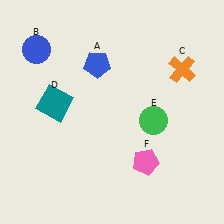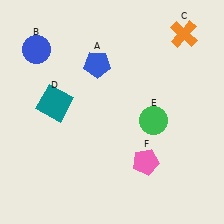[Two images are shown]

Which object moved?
The orange cross (C) moved up.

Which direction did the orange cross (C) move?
The orange cross (C) moved up.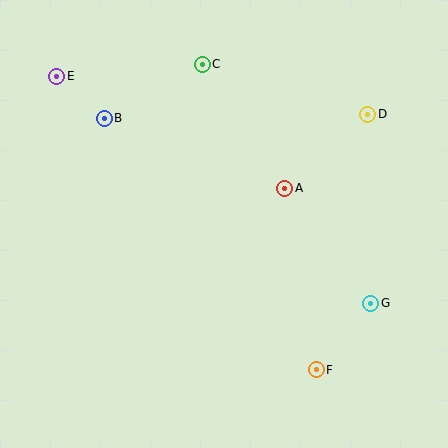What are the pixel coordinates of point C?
Point C is at (202, 64).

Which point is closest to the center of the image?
Point A at (285, 188) is closest to the center.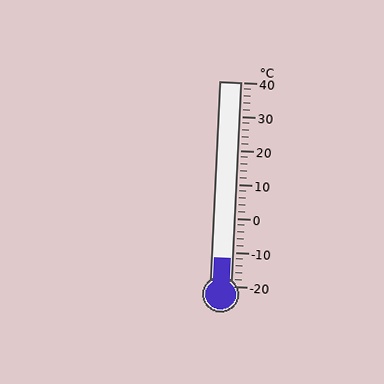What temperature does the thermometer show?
The thermometer shows approximately -12°C.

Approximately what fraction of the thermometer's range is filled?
The thermometer is filled to approximately 15% of its range.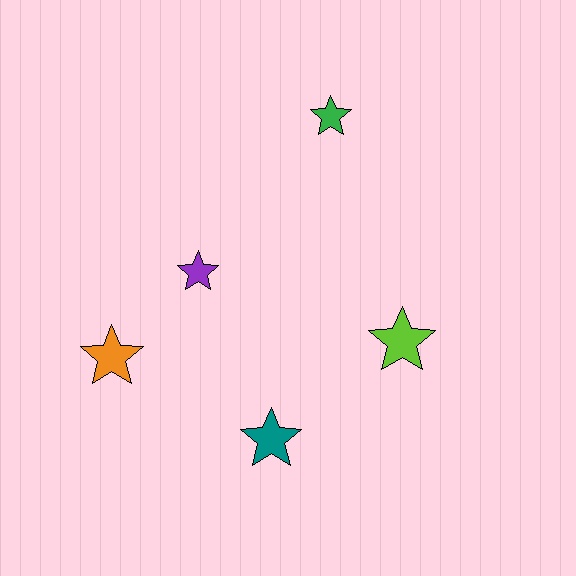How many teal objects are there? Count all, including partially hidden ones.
There is 1 teal object.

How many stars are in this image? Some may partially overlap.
There are 5 stars.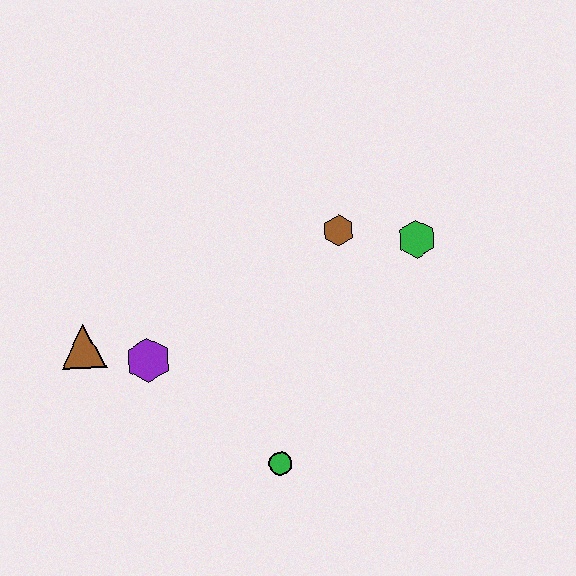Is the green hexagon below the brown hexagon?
Yes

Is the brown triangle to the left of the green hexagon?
Yes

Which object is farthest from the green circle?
The green hexagon is farthest from the green circle.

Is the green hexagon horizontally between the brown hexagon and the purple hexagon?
No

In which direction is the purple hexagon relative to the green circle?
The purple hexagon is to the left of the green circle.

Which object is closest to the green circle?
The purple hexagon is closest to the green circle.